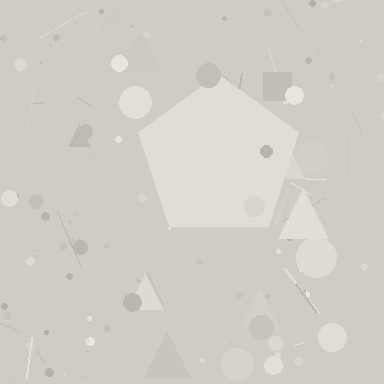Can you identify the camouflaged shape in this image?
The camouflaged shape is a pentagon.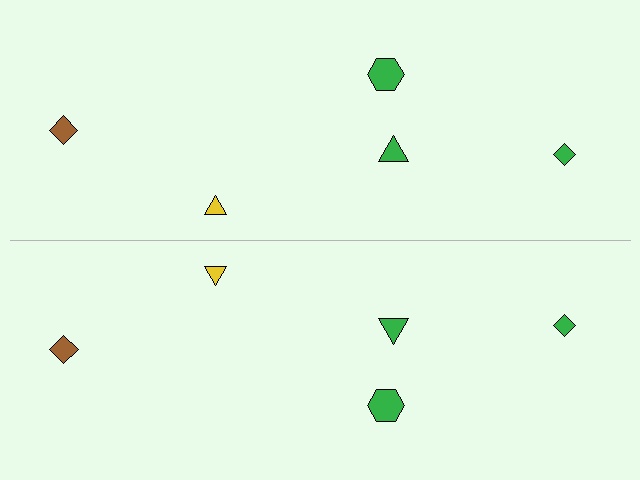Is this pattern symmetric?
Yes, this pattern has bilateral (reflection) symmetry.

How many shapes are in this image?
There are 10 shapes in this image.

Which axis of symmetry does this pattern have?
The pattern has a horizontal axis of symmetry running through the center of the image.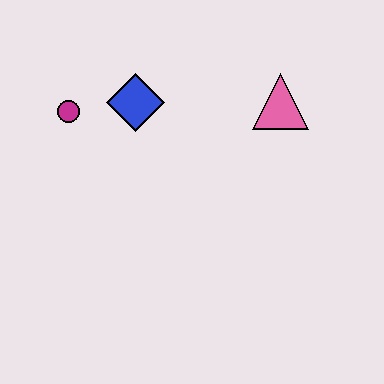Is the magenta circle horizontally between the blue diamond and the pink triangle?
No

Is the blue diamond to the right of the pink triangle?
No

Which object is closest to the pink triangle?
The blue diamond is closest to the pink triangle.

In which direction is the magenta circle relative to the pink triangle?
The magenta circle is to the left of the pink triangle.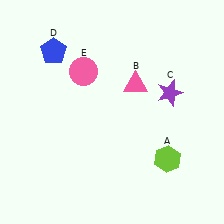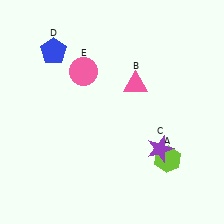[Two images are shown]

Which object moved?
The purple star (C) moved down.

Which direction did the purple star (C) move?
The purple star (C) moved down.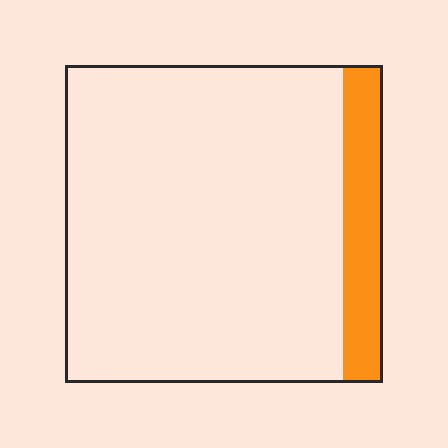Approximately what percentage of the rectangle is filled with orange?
Approximately 15%.